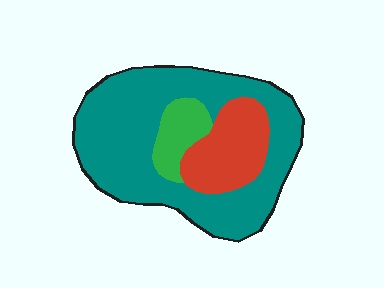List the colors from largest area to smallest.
From largest to smallest: teal, red, green.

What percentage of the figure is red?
Red covers about 20% of the figure.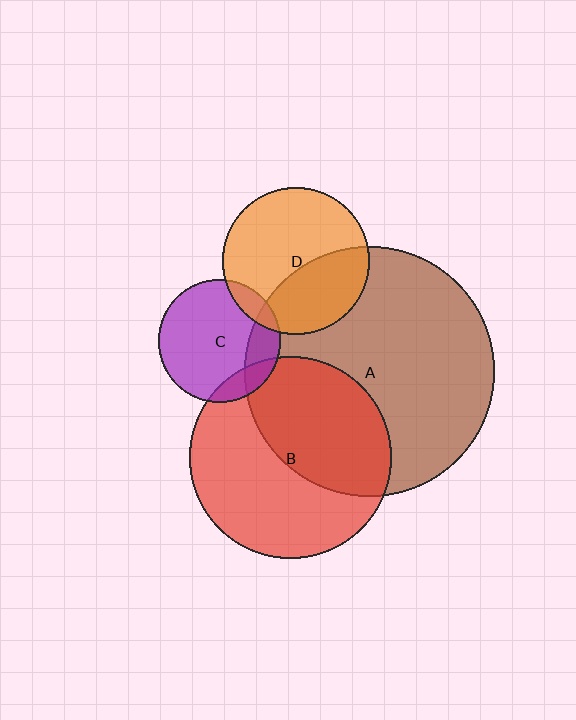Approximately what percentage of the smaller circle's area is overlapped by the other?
Approximately 20%.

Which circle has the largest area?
Circle A (brown).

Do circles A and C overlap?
Yes.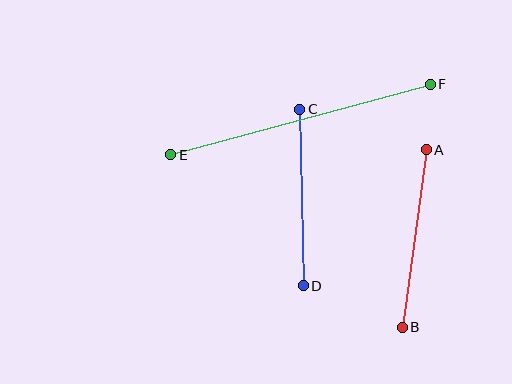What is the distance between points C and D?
The distance is approximately 177 pixels.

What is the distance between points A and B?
The distance is approximately 179 pixels.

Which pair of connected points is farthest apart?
Points E and F are farthest apart.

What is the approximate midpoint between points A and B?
The midpoint is at approximately (414, 238) pixels.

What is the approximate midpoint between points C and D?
The midpoint is at approximately (301, 198) pixels.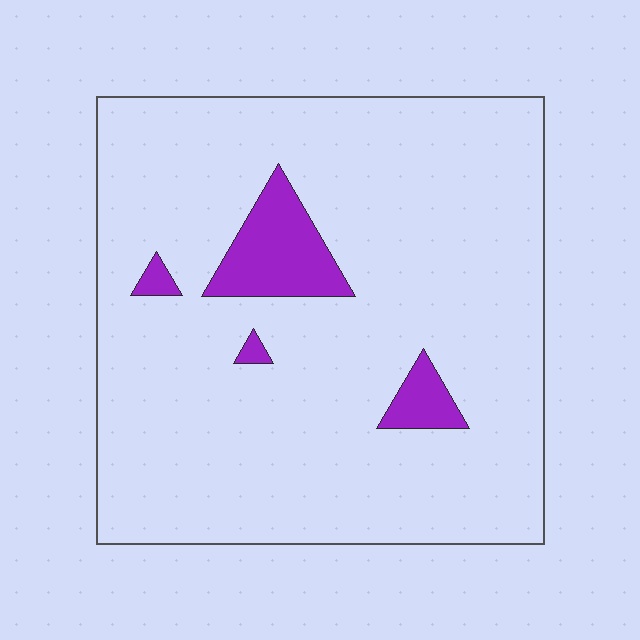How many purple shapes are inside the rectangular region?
4.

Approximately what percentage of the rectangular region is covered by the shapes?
Approximately 10%.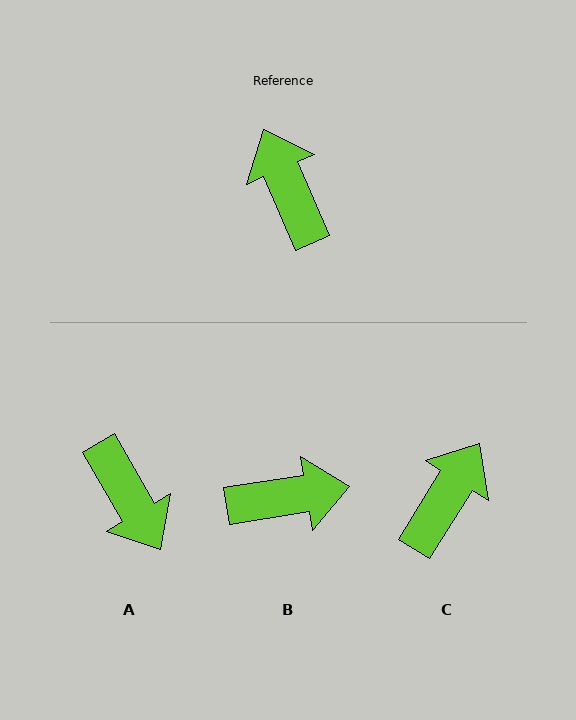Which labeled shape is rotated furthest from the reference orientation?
A, about 173 degrees away.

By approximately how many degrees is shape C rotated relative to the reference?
Approximately 56 degrees clockwise.